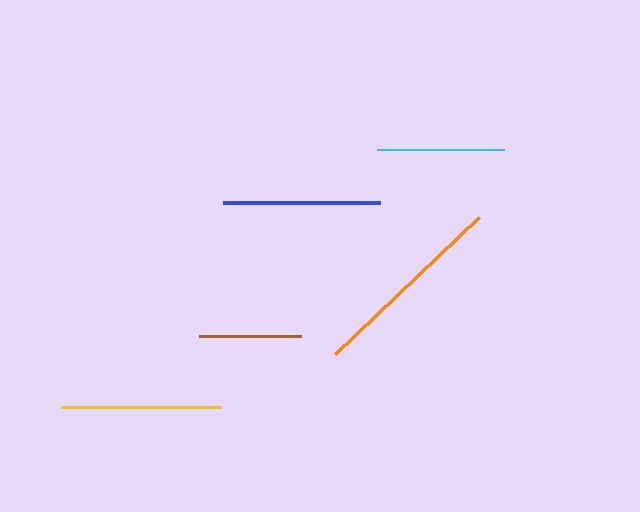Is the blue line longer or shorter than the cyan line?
The blue line is longer than the cyan line.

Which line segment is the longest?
The orange line is the longest at approximately 198 pixels.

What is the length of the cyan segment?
The cyan segment is approximately 127 pixels long.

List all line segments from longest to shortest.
From longest to shortest: orange, yellow, blue, cyan, brown.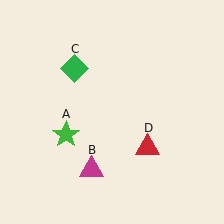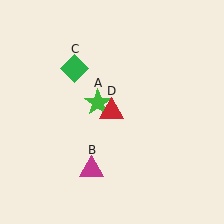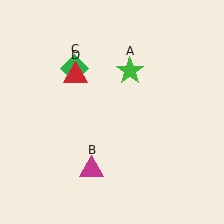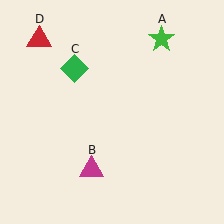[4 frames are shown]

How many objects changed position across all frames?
2 objects changed position: green star (object A), red triangle (object D).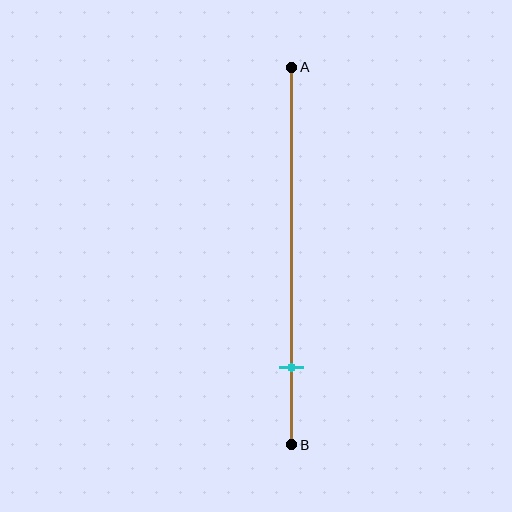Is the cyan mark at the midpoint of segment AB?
No, the mark is at about 80% from A, not at the 50% midpoint.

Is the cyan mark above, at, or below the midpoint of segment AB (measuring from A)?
The cyan mark is below the midpoint of segment AB.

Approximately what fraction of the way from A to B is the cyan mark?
The cyan mark is approximately 80% of the way from A to B.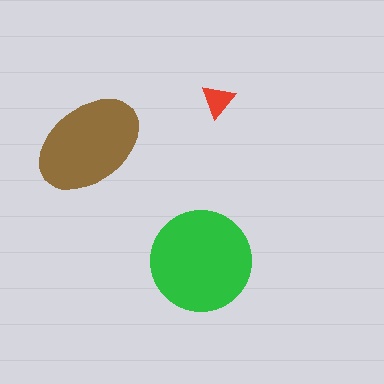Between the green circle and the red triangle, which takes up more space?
The green circle.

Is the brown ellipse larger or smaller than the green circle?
Smaller.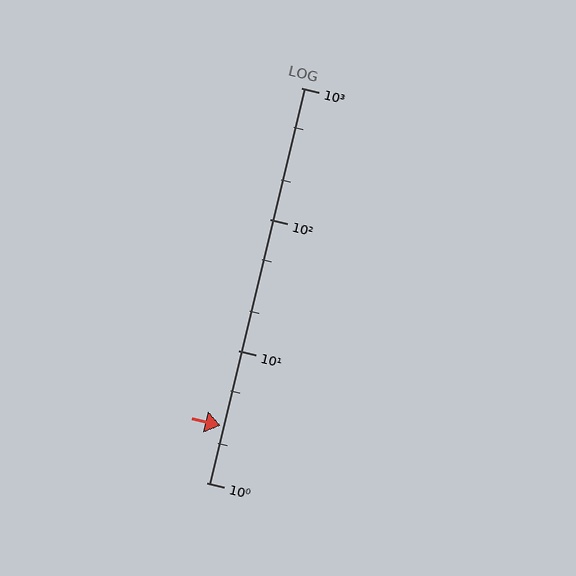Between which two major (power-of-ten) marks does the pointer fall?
The pointer is between 1 and 10.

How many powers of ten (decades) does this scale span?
The scale spans 3 decades, from 1 to 1000.